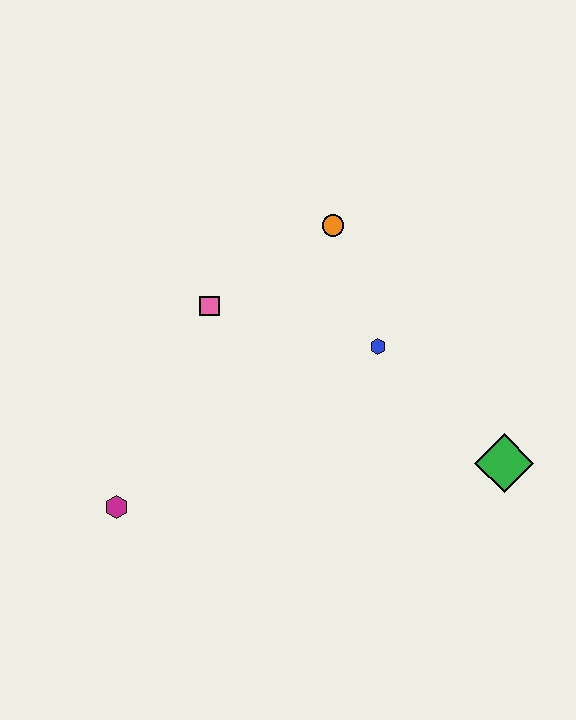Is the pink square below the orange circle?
Yes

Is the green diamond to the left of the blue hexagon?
No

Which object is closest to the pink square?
The orange circle is closest to the pink square.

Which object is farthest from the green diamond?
The magenta hexagon is farthest from the green diamond.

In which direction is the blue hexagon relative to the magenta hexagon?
The blue hexagon is to the right of the magenta hexagon.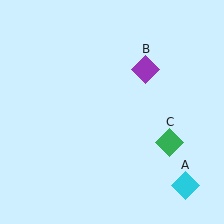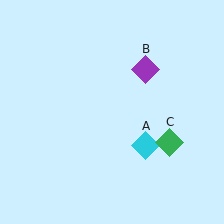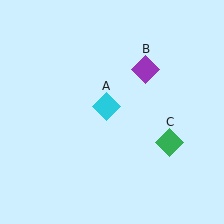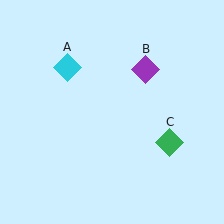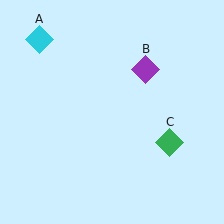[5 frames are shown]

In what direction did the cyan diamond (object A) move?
The cyan diamond (object A) moved up and to the left.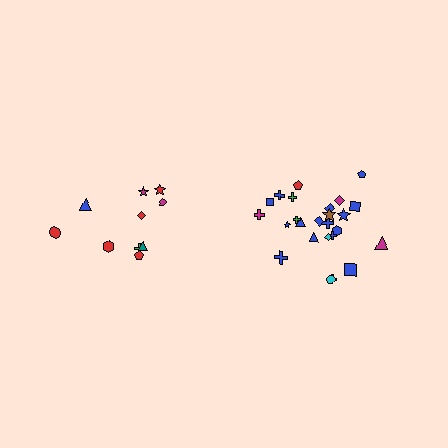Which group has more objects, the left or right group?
The right group.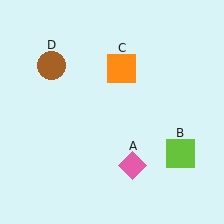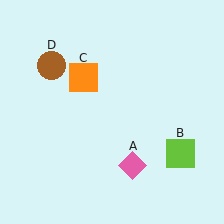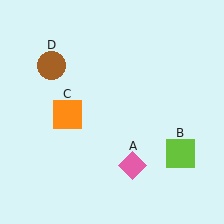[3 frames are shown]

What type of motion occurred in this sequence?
The orange square (object C) rotated counterclockwise around the center of the scene.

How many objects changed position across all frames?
1 object changed position: orange square (object C).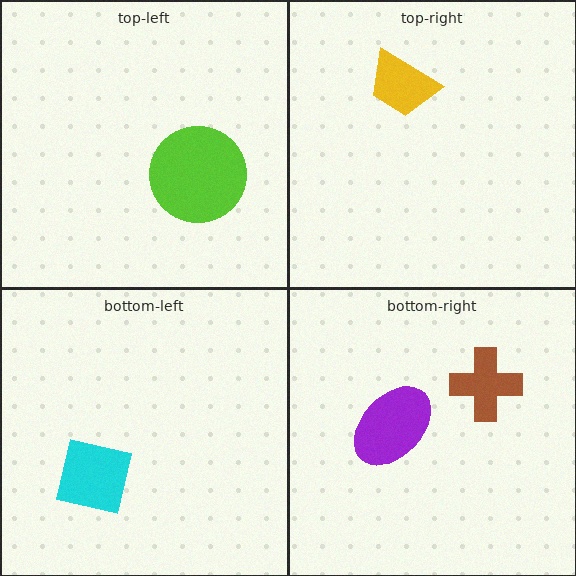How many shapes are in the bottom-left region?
1.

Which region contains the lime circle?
The top-left region.